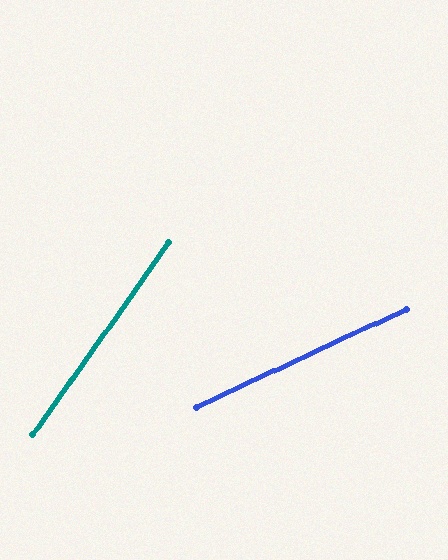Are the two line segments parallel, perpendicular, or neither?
Neither parallel nor perpendicular — they differ by about 30°.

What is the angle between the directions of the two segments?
Approximately 30 degrees.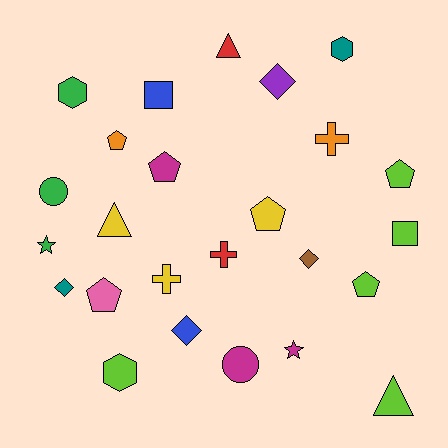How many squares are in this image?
There are 2 squares.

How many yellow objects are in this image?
There are 3 yellow objects.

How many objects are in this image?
There are 25 objects.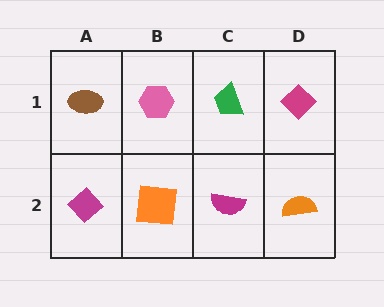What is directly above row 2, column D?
A magenta diamond.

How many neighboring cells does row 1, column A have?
2.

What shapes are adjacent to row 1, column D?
An orange semicircle (row 2, column D), a green trapezoid (row 1, column C).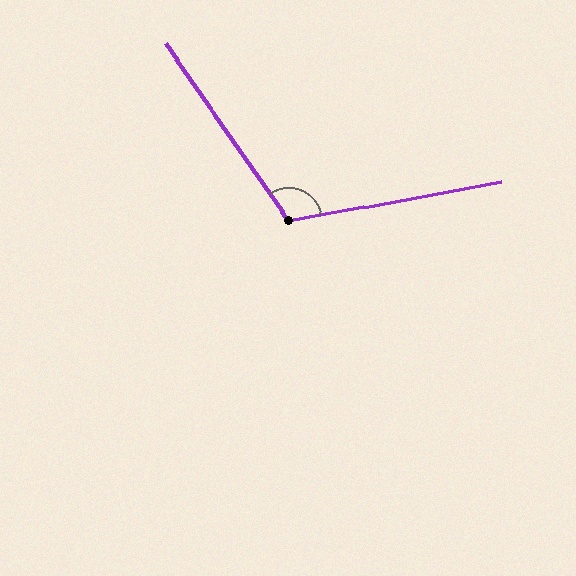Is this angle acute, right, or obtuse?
It is obtuse.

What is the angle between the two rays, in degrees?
Approximately 114 degrees.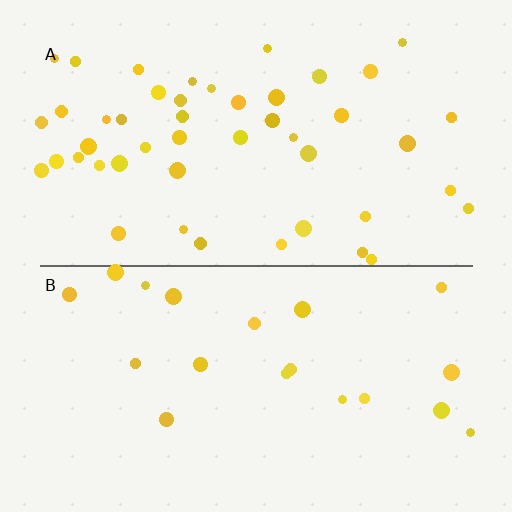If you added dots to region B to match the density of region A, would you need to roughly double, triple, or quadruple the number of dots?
Approximately double.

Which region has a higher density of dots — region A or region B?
A (the top).